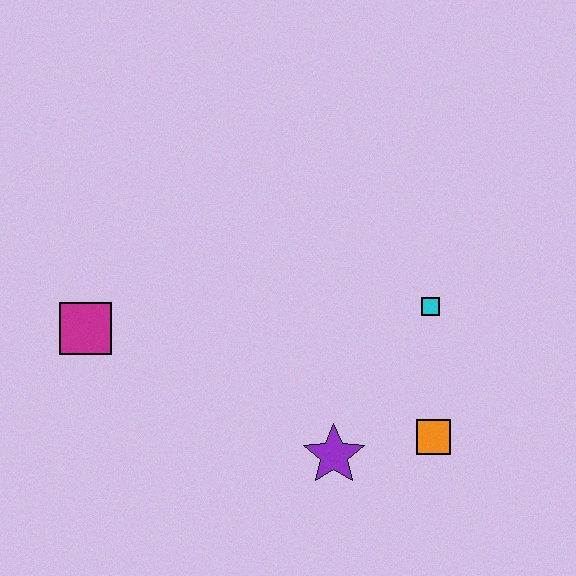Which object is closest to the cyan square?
The orange square is closest to the cyan square.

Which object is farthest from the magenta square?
The orange square is farthest from the magenta square.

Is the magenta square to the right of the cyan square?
No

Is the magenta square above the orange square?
Yes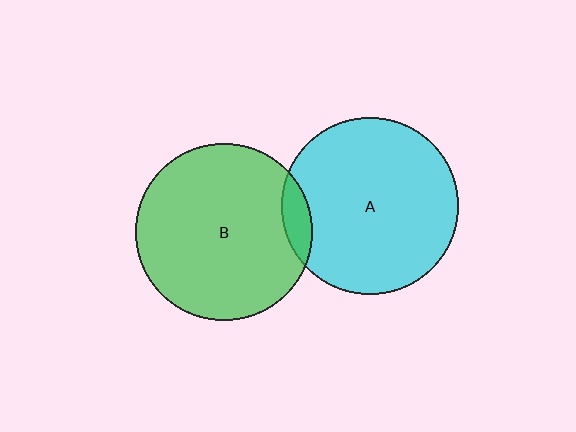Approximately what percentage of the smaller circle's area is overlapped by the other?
Approximately 10%.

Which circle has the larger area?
Circle B (green).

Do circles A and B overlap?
Yes.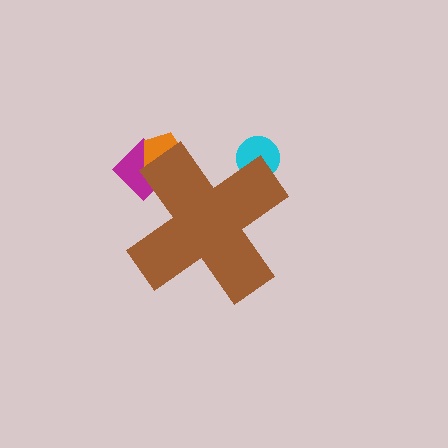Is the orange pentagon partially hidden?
Yes, the orange pentagon is partially hidden behind the brown cross.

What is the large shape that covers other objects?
A brown cross.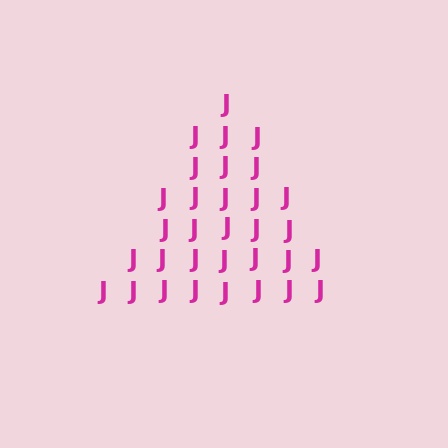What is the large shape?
The large shape is a triangle.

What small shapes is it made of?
It is made of small letter J's.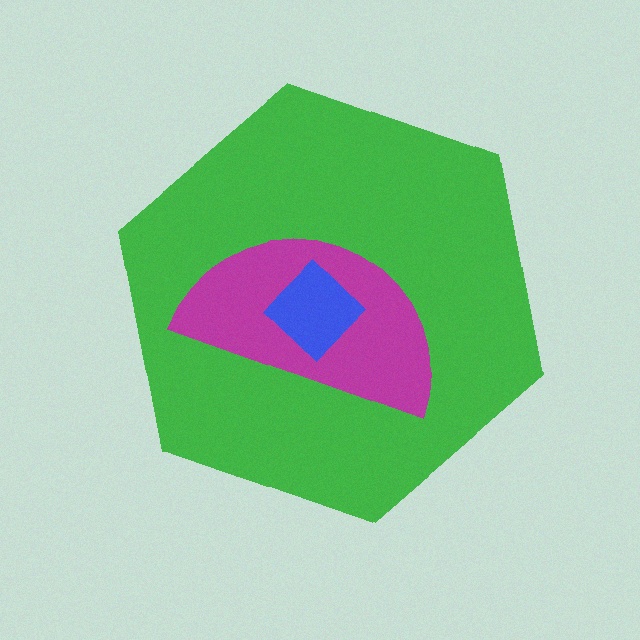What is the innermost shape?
The blue diamond.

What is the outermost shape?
The green hexagon.